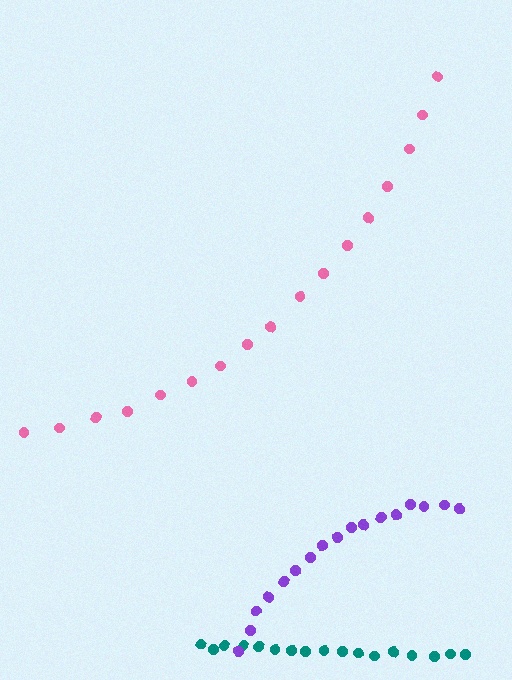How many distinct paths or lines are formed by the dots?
There are 3 distinct paths.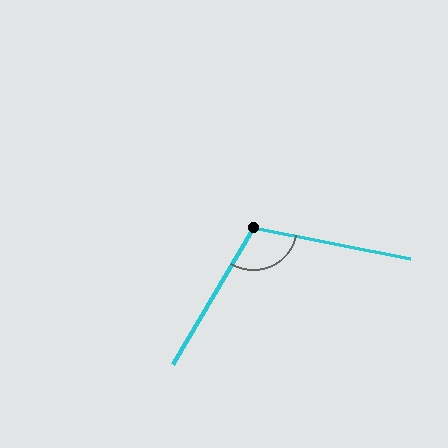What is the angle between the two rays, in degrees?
Approximately 110 degrees.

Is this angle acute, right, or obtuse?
It is obtuse.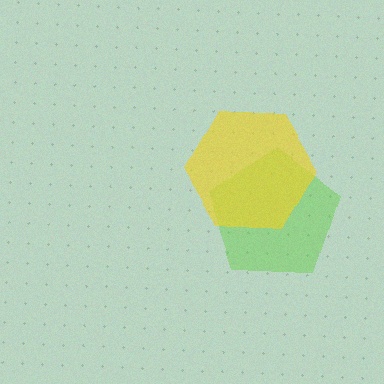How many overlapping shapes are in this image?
There are 2 overlapping shapes in the image.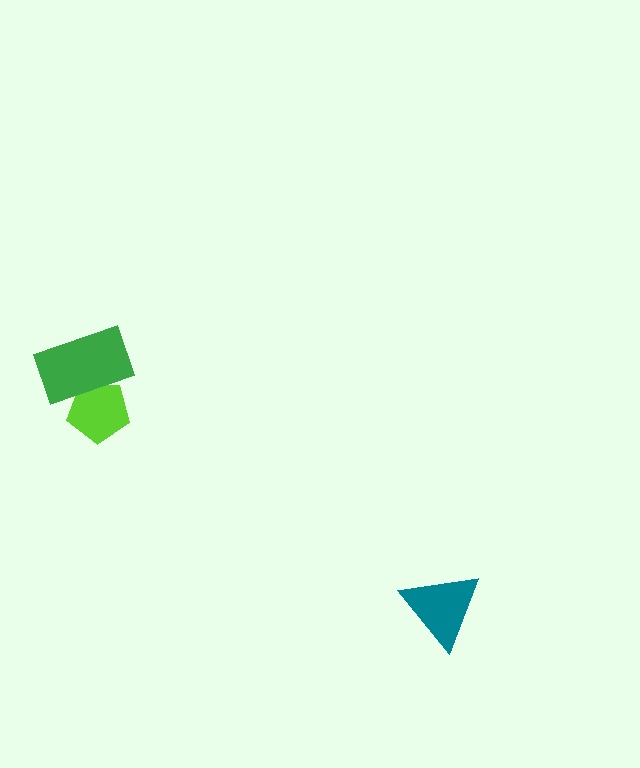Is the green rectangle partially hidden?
No, no other shape covers it.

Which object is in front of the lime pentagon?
The green rectangle is in front of the lime pentagon.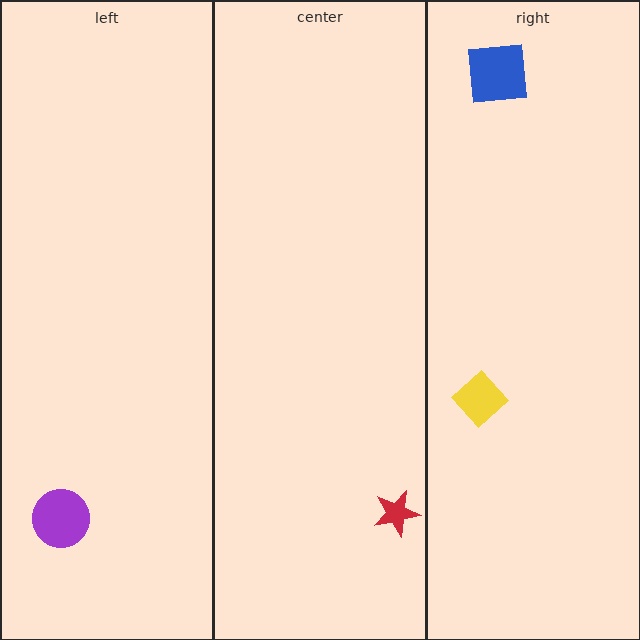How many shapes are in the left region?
1.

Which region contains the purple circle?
The left region.